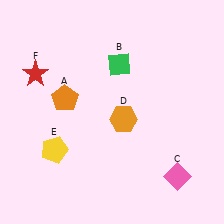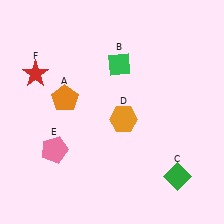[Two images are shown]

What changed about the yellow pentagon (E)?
In Image 1, E is yellow. In Image 2, it changed to pink.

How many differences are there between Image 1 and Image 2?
There are 2 differences between the two images.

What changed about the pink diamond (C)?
In Image 1, C is pink. In Image 2, it changed to green.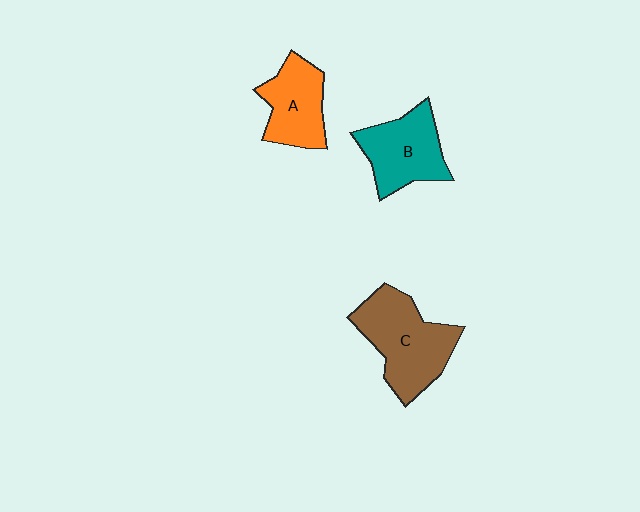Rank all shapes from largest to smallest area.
From largest to smallest: C (brown), B (teal), A (orange).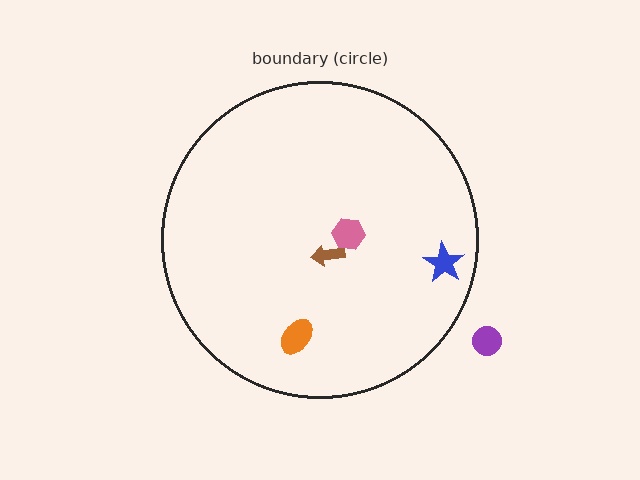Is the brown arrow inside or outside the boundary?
Inside.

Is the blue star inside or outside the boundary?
Inside.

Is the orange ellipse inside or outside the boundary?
Inside.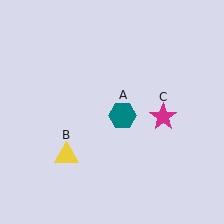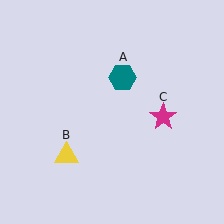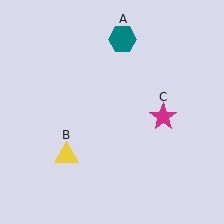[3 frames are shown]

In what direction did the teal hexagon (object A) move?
The teal hexagon (object A) moved up.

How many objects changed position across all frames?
1 object changed position: teal hexagon (object A).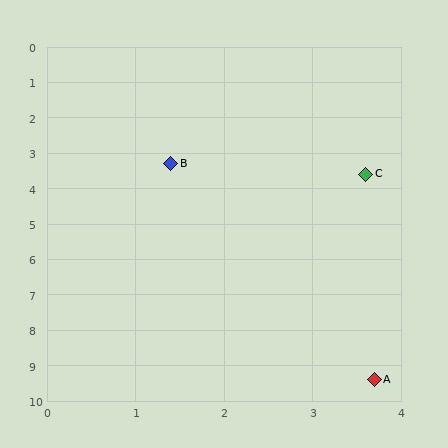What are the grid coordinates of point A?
Point A is at approximately (3.7, 9.4).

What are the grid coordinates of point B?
Point B is at approximately (1.4, 3.3).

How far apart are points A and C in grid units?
Points A and C are about 5.8 grid units apart.